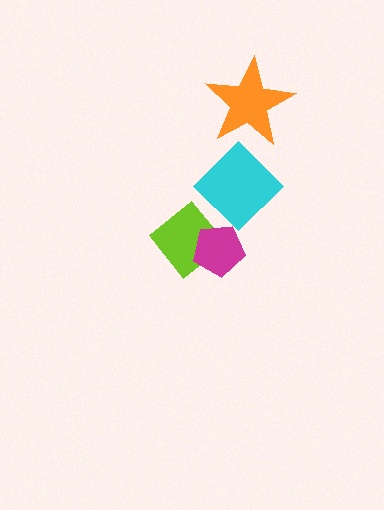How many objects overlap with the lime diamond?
2 objects overlap with the lime diamond.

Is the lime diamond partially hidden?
Yes, it is partially covered by another shape.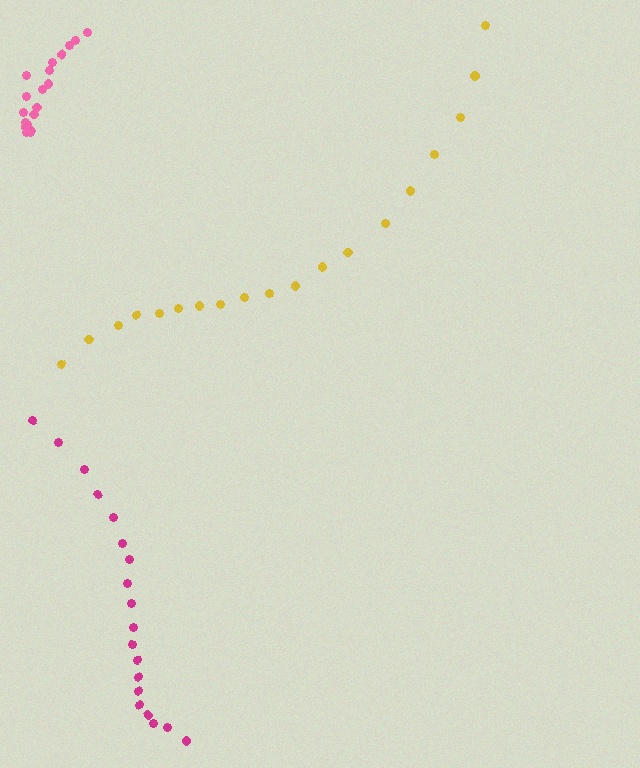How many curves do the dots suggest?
There are 3 distinct paths.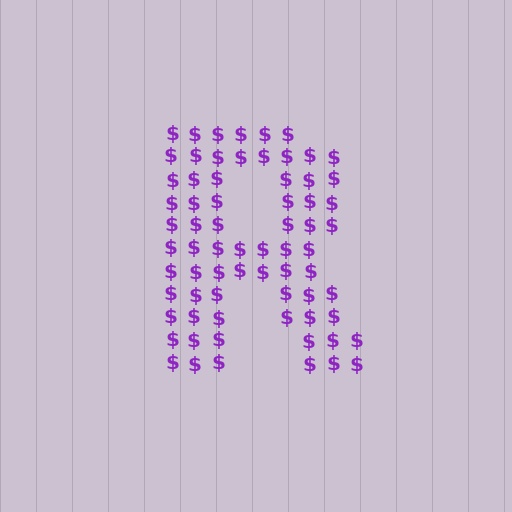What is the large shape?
The large shape is the letter R.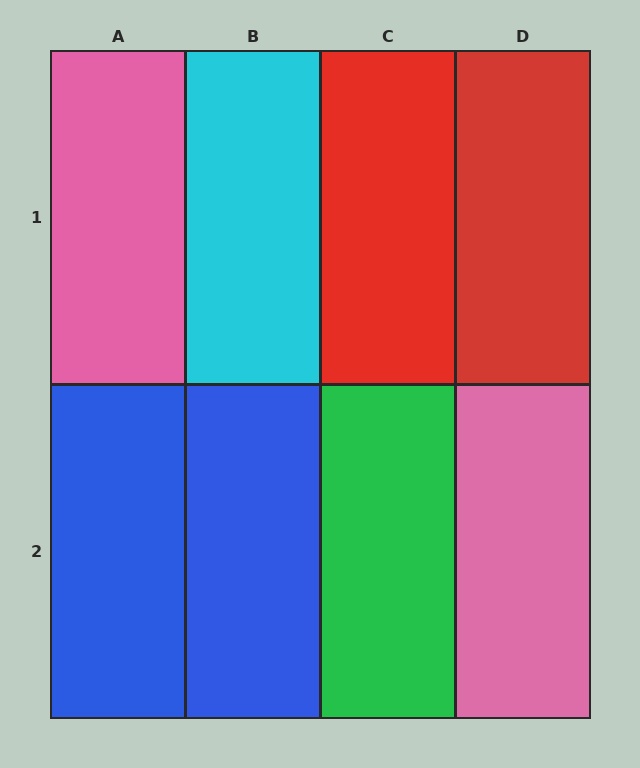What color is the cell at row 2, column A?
Blue.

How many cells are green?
1 cell is green.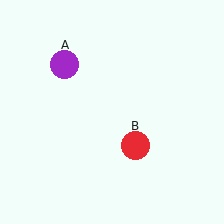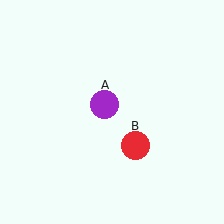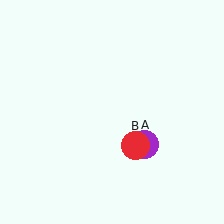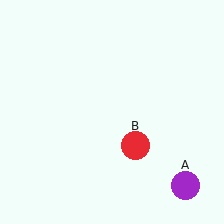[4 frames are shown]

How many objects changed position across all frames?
1 object changed position: purple circle (object A).